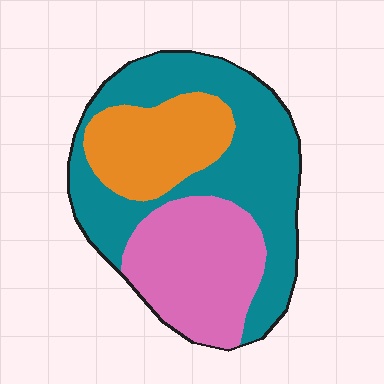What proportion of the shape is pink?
Pink covers roughly 30% of the shape.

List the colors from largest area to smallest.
From largest to smallest: teal, pink, orange.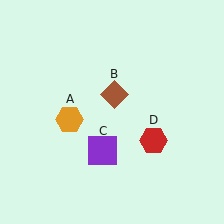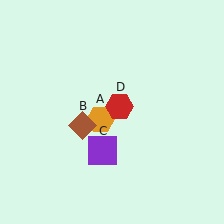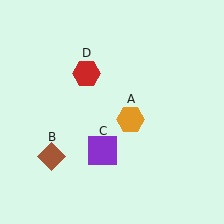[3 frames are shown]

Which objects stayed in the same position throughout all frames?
Purple square (object C) remained stationary.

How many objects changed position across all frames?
3 objects changed position: orange hexagon (object A), brown diamond (object B), red hexagon (object D).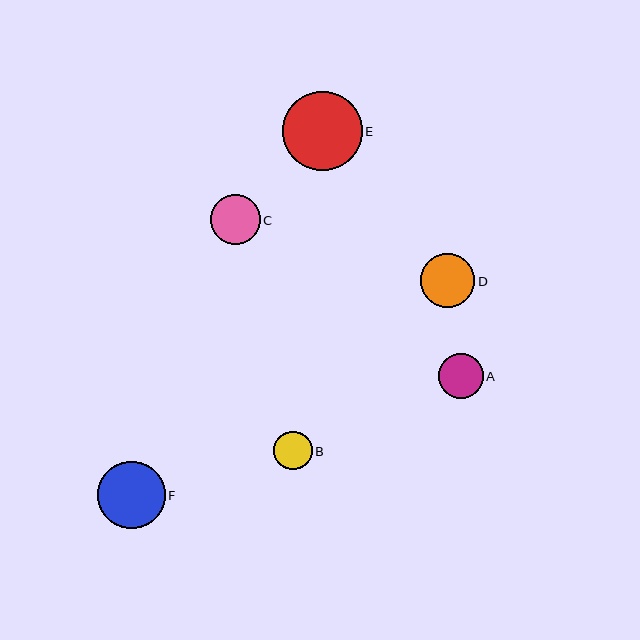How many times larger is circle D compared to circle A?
Circle D is approximately 1.2 times the size of circle A.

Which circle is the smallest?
Circle B is the smallest with a size of approximately 39 pixels.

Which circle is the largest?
Circle E is the largest with a size of approximately 79 pixels.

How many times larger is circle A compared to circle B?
Circle A is approximately 1.2 times the size of circle B.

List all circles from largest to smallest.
From largest to smallest: E, F, D, C, A, B.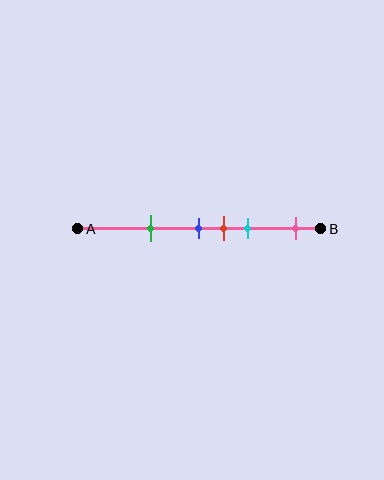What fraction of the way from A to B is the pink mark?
The pink mark is approximately 90% (0.9) of the way from A to B.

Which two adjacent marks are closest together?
The blue and red marks are the closest adjacent pair.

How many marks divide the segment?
There are 5 marks dividing the segment.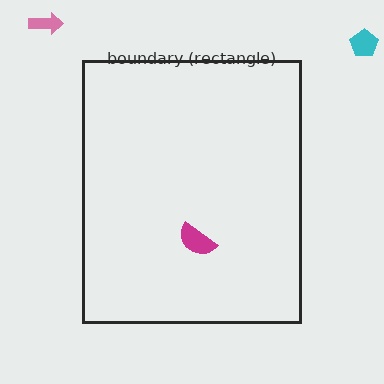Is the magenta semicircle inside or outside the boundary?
Inside.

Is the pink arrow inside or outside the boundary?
Outside.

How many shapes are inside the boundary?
1 inside, 2 outside.